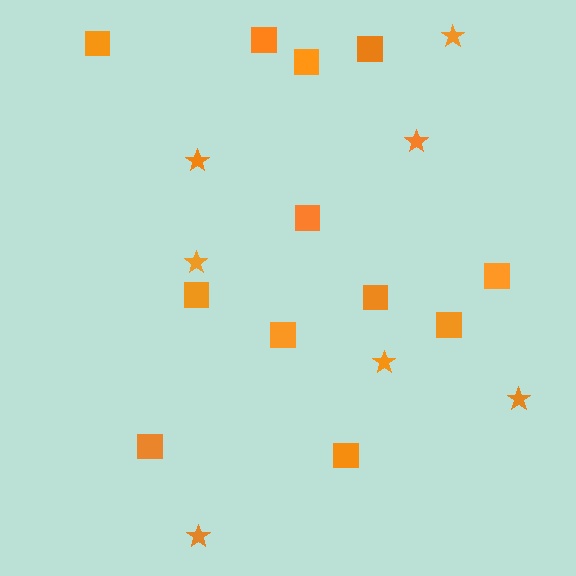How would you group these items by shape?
There are 2 groups: one group of stars (7) and one group of squares (12).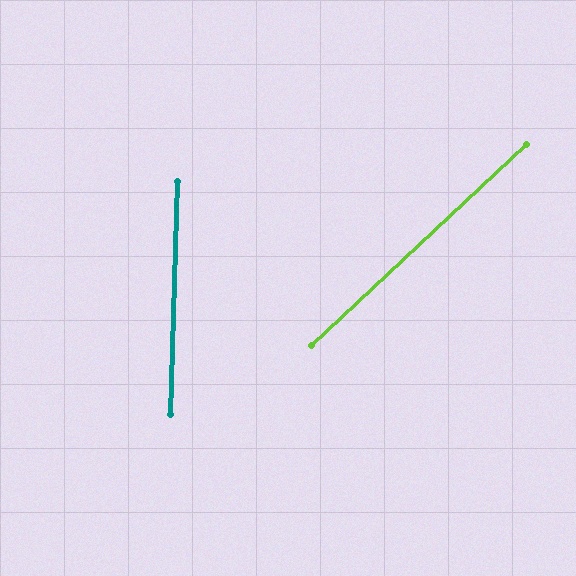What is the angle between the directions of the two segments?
Approximately 45 degrees.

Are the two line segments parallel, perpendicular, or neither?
Neither parallel nor perpendicular — they differ by about 45°.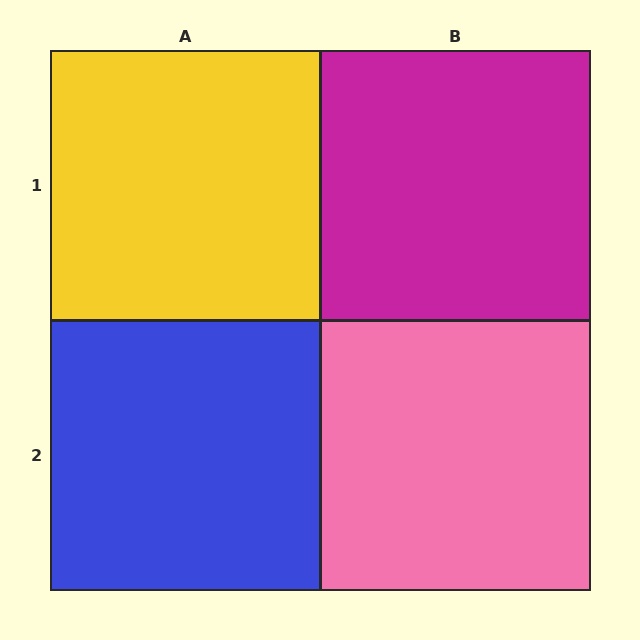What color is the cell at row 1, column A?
Yellow.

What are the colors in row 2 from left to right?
Blue, pink.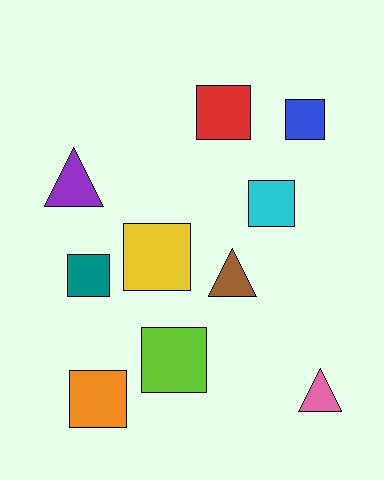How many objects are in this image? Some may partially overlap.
There are 10 objects.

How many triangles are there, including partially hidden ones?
There are 3 triangles.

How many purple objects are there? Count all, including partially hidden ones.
There is 1 purple object.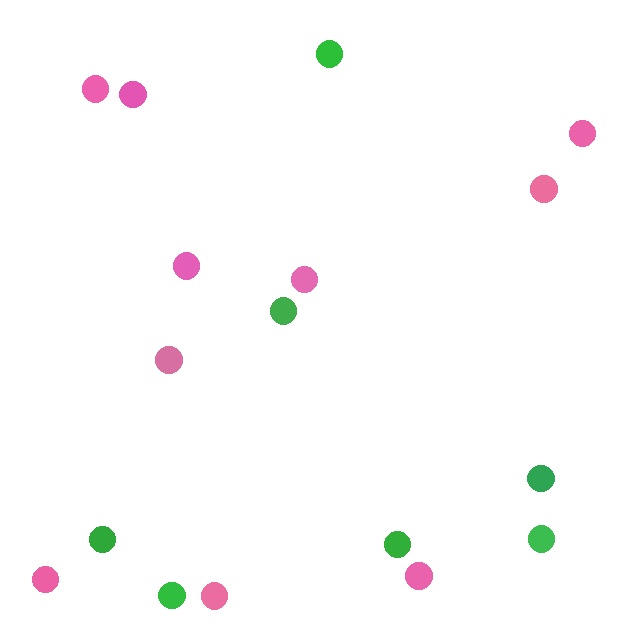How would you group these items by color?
There are 2 groups: one group of green circles (7) and one group of pink circles (10).